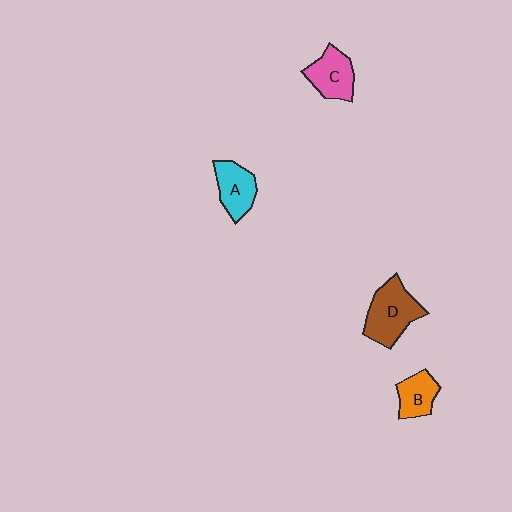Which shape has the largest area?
Shape D (brown).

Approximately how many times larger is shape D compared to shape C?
Approximately 1.3 times.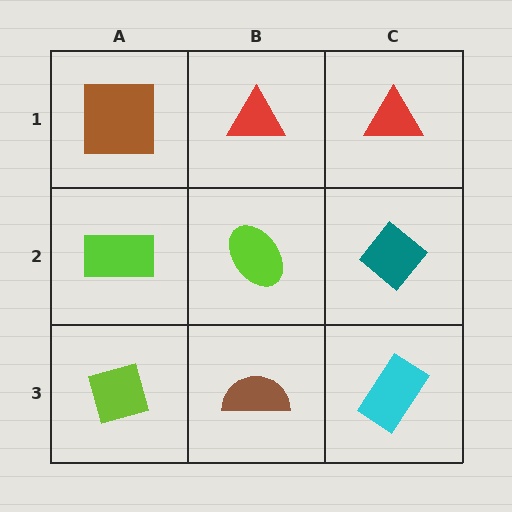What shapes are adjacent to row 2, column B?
A red triangle (row 1, column B), a brown semicircle (row 3, column B), a lime rectangle (row 2, column A), a teal diamond (row 2, column C).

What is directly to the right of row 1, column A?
A red triangle.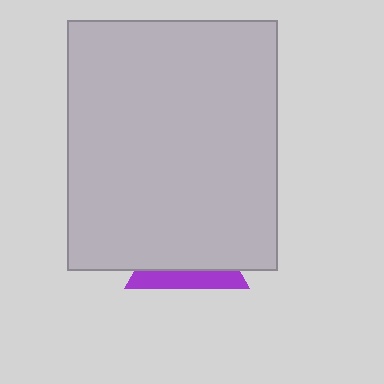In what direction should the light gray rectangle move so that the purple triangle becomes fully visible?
The light gray rectangle should move up. That is the shortest direction to clear the overlap and leave the purple triangle fully visible.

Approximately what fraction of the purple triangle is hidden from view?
Roughly 70% of the purple triangle is hidden behind the light gray rectangle.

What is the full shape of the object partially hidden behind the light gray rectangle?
The partially hidden object is a purple triangle.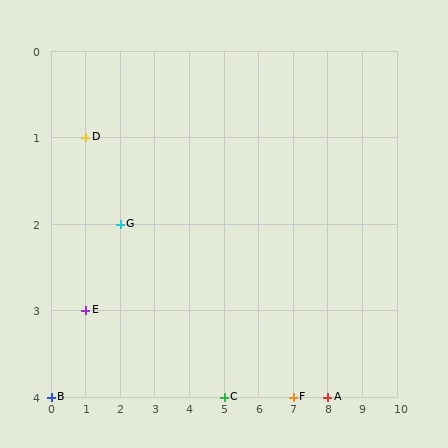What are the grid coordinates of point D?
Point D is at grid coordinates (1, 1).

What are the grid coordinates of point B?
Point B is at grid coordinates (0, 4).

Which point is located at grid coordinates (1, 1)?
Point D is at (1, 1).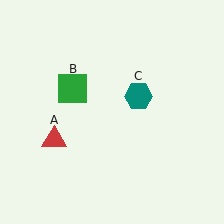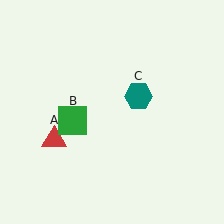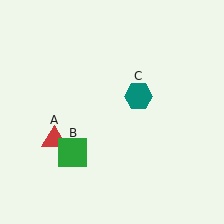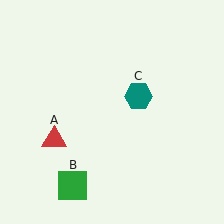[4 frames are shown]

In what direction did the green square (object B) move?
The green square (object B) moved down.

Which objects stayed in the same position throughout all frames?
Red triangle (object A) and teal hexagon (object C) remained stationary.